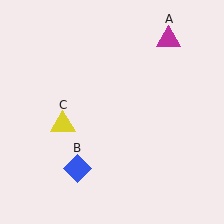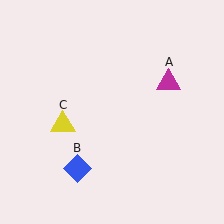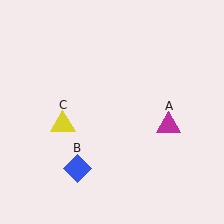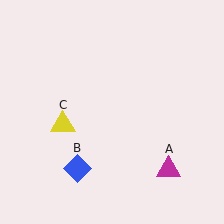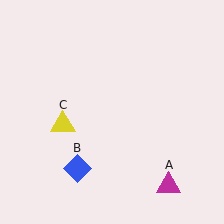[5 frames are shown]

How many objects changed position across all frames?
1 object changed position: magenta triangle (object A).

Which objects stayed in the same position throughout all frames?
Blue diamond (object B) and yellow triangle (object C) remained stationary.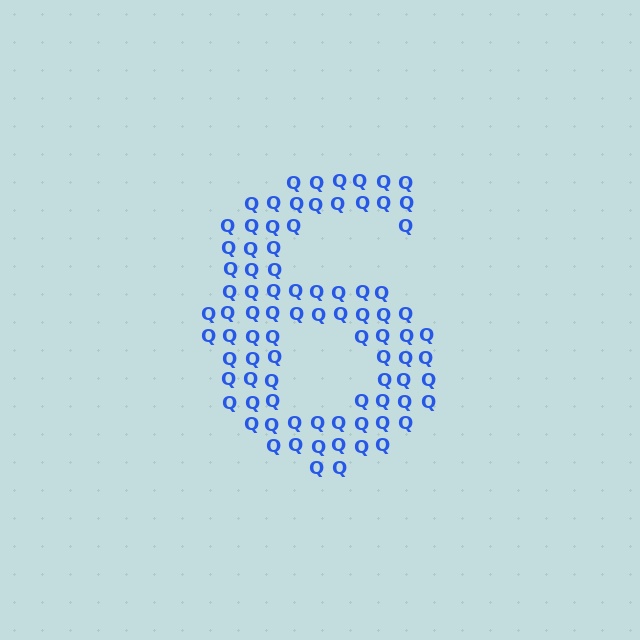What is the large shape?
The large shape is the digit 6.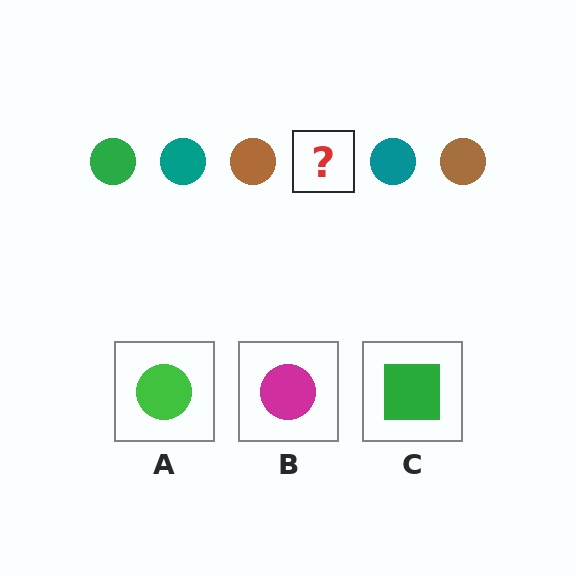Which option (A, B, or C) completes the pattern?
A.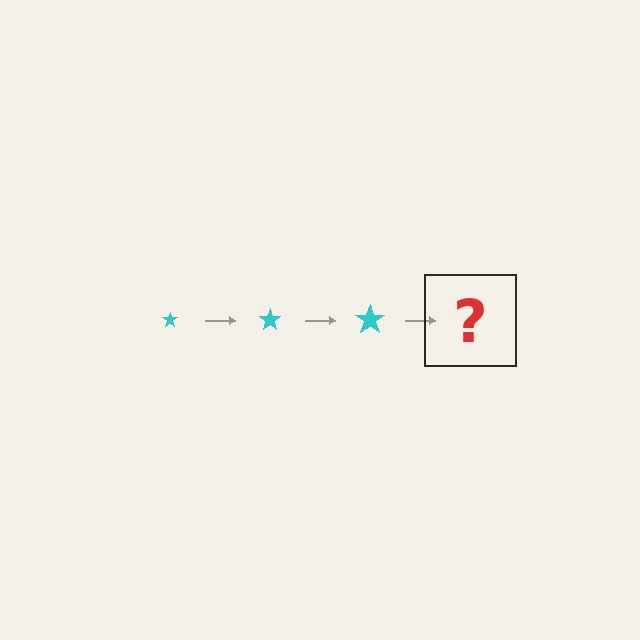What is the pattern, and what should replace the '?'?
The pattern is that the star gets progressively larger each step. The '?' should be a cyan star, larger than the previous one.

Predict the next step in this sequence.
The next step is a cyan star, larger than the previous one.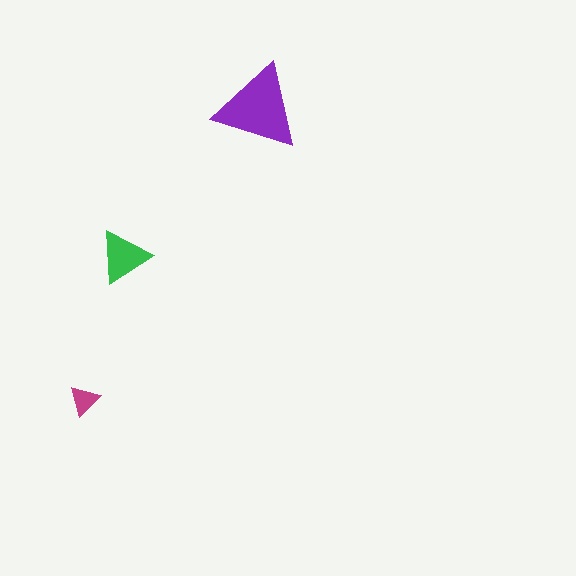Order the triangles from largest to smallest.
the purple one, the green one, the magenta one.